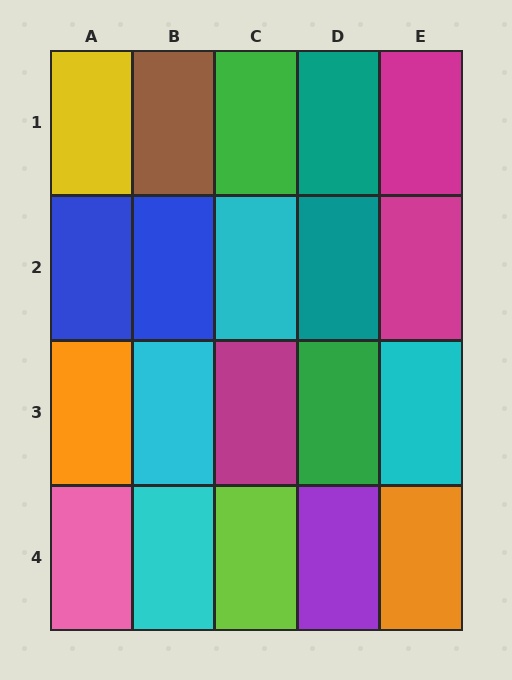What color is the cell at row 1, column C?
Green.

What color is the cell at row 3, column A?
Orange.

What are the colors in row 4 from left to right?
Pink, cyan, lime, purple, orange.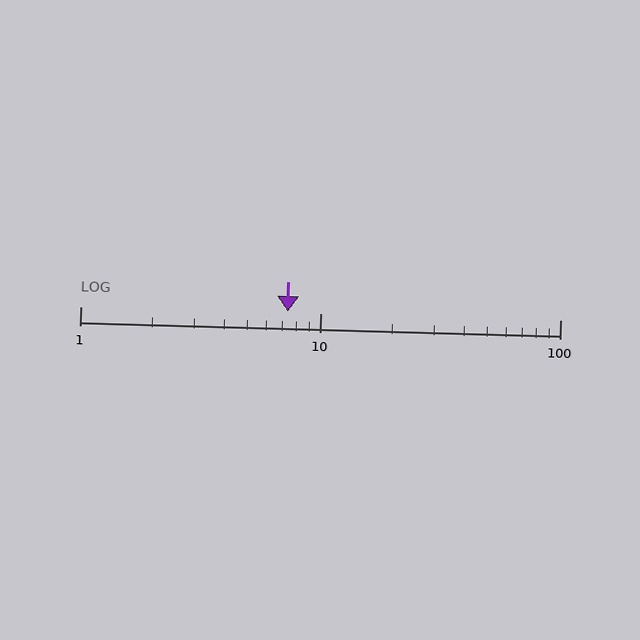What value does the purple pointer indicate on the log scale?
The pointer indicates approximately 7.3.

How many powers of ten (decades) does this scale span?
The scale spans 2 decades, from 1 to 100.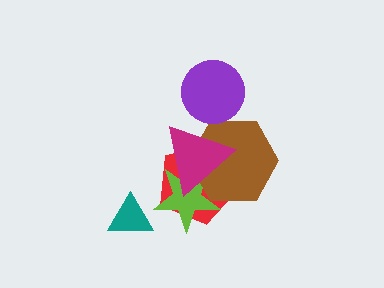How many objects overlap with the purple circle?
0 objects overlap with the purple circle.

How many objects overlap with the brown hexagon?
3 objects overlap with the brown hexagon.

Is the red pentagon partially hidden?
Yes, it is partially covered by another shape.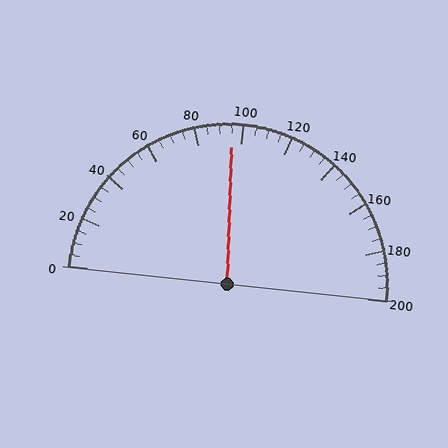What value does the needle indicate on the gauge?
The needle indicates approximately 95.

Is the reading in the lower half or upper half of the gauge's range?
The reading is in the lower half of the range (0 to 200).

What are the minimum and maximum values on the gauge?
The gauge ranges from 0 to 200.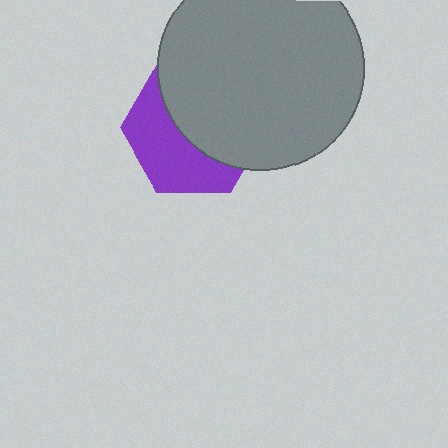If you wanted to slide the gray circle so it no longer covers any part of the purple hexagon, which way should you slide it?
Slide it toward the upper-right — that is the most direct way to separate the two shapes.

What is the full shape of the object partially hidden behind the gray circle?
The partially hidden object is a purple hexagon.